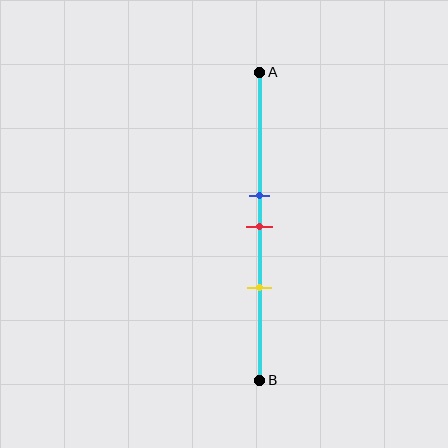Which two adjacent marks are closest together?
The blue and red marks are the closest adjacent pair.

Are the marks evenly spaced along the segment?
Yes, the marks are approximately evenly spaced.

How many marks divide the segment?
There are 3 marks dividing the segment.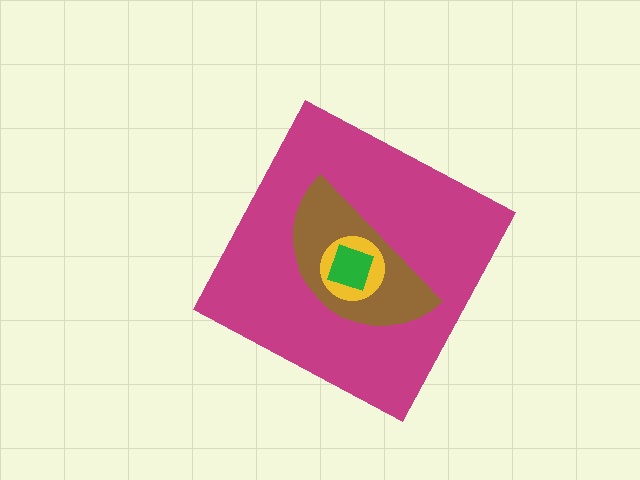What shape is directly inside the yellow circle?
The green square.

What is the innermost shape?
The green square.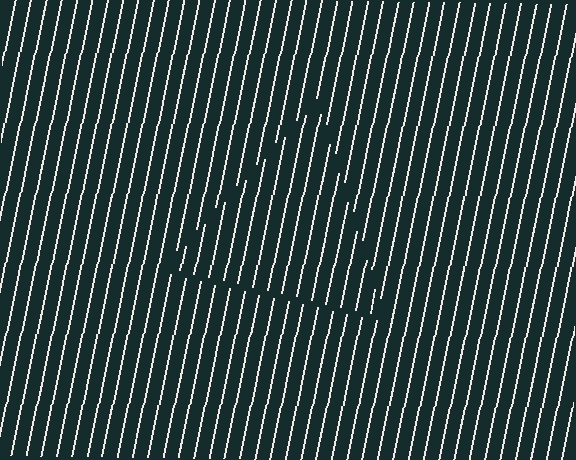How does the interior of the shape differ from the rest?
The interior of the shape contains the same grating, shifted by half a period — the contour is defined by the phase discontinuity where line-ends from the inner and outer gratings abut.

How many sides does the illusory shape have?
3 sides — the line-ends trace a triangle.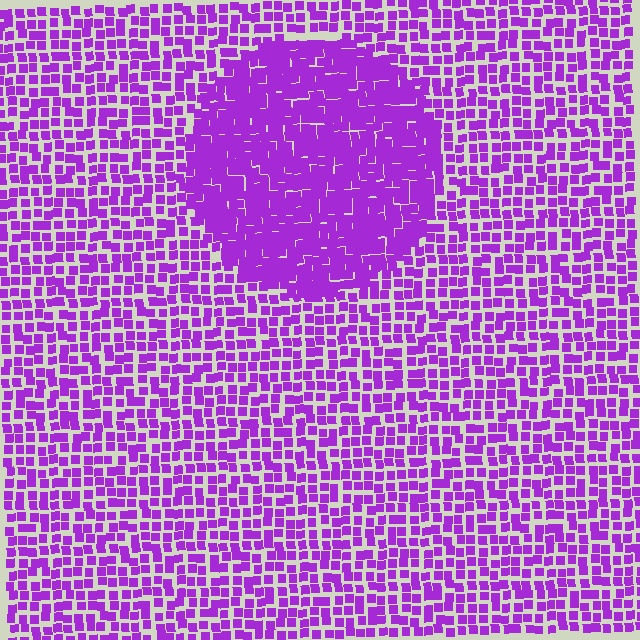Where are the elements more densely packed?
The elements are more densely packed inside the circle boundary.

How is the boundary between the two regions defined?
The boundary is defined by a change in element density (approximately 1.8x ratio). All elements are the same color, size, and shape.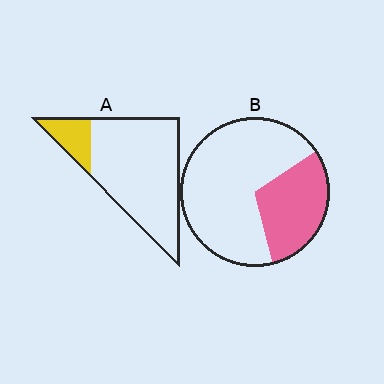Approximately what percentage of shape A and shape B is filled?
A is approximately 15% and B is approximately 30%.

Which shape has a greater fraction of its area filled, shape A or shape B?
Shape B.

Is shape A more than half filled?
No.